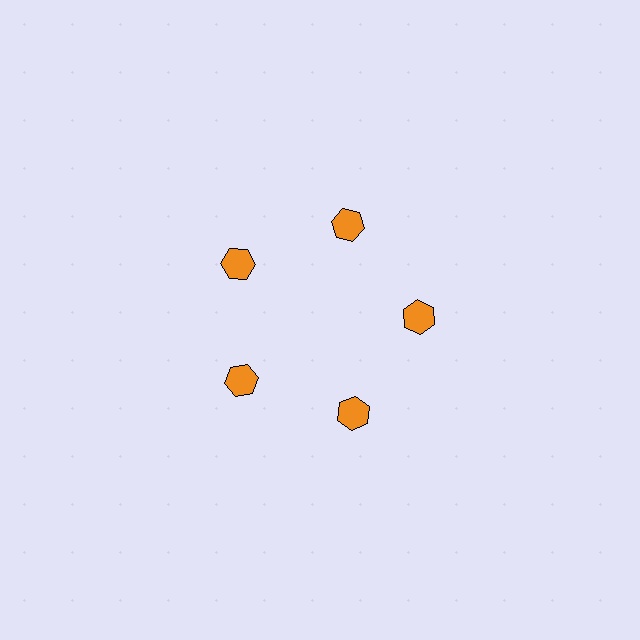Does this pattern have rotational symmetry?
Yes, this pattern has 5-fold rotational symmetry. It looks the same after rotating 72 degrees around the center.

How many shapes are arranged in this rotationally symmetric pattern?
There are 5 shapes, arranged in 5 groups of 1.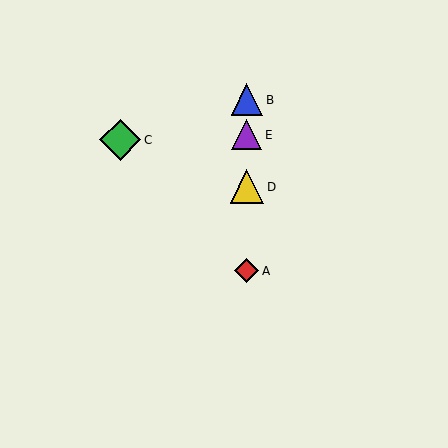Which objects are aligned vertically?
Objects A, B, D, E are aligned vertically.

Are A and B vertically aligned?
Yes, both are at x≈247.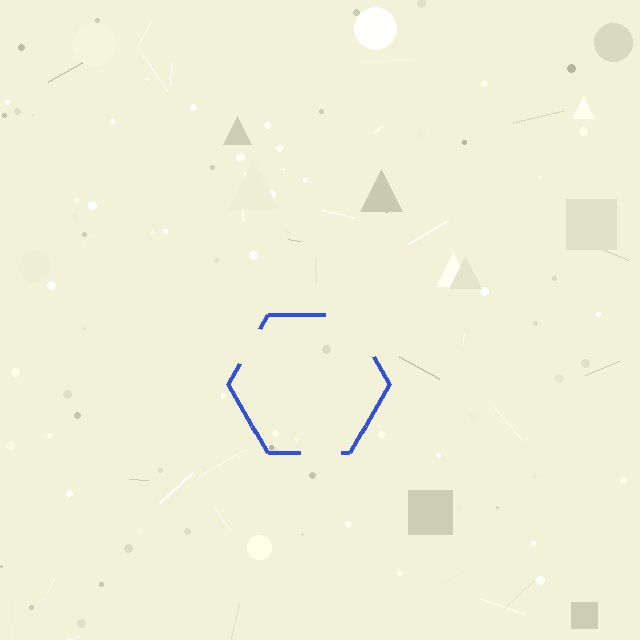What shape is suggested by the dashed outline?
The dashed outline suggests a hexagon.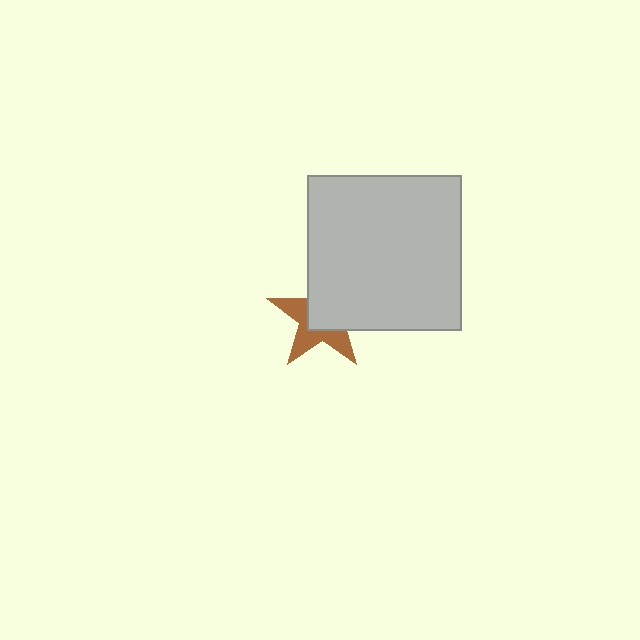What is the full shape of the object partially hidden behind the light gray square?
The partially hidden object is a brown star.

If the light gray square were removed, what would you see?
You would see the complete brown star.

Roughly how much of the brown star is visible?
About half of it is visible (roughly 45%).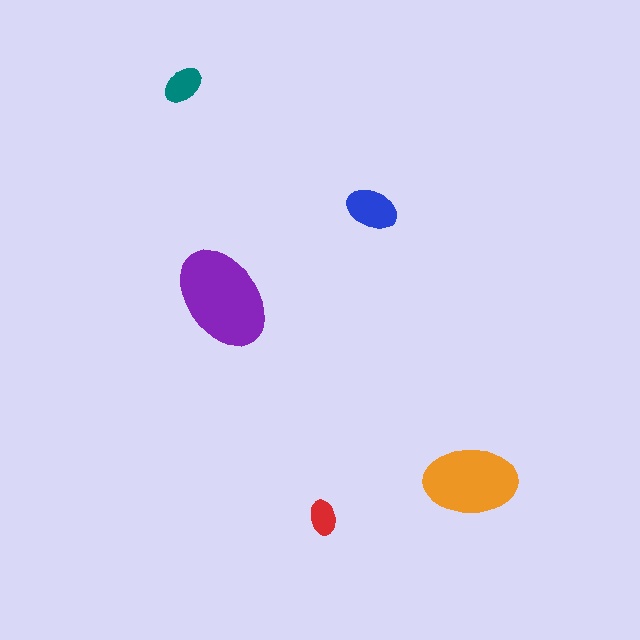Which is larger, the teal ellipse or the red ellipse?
The teal one.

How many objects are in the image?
There are 5 objects in the image.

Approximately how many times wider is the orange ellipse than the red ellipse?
About 2.5 times wider.